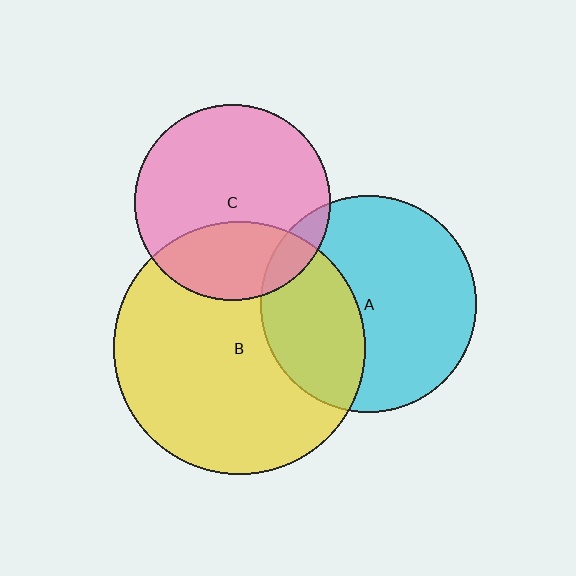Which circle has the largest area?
Circle B (yellow).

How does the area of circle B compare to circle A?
Approximately 1.4 times.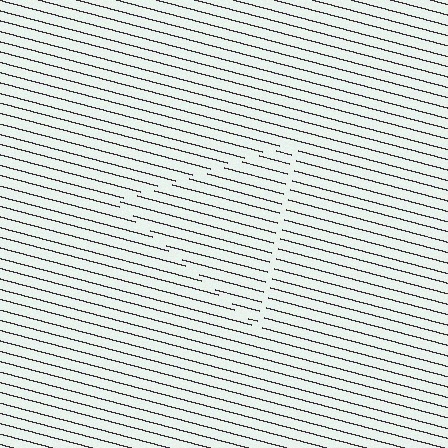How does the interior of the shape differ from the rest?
The interior of the shape contains the same grating, shifted by half a period — the contour is defined by the phase discontinuity where line-ends from the inner and outer gratings abut.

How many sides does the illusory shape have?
3 sides — the line-ends trace a triangle.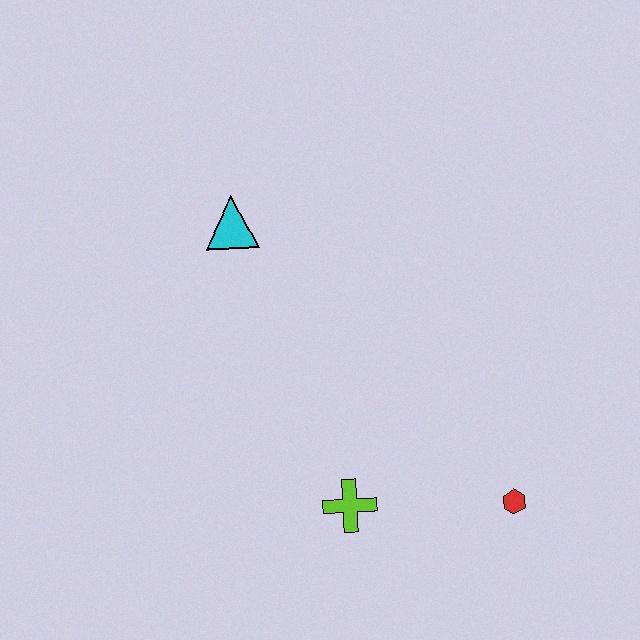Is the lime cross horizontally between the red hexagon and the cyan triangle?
Yes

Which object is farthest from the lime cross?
The cyan triangle is farthest from the lime cross.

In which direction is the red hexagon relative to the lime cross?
The red hexagon is to the right of the lime cross.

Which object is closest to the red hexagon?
The lime cross is closest to the red hexagon.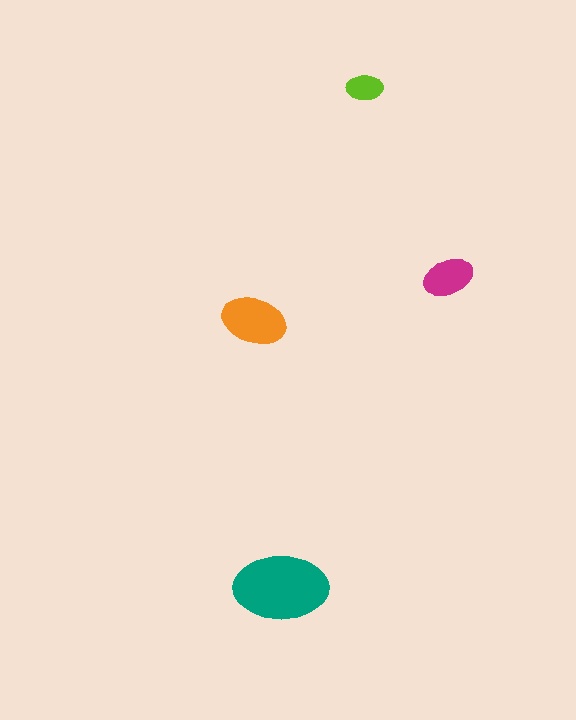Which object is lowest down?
The teal ellipse is bottommost.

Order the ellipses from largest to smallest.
the teal one, the orange one, the magenta one, the lime one.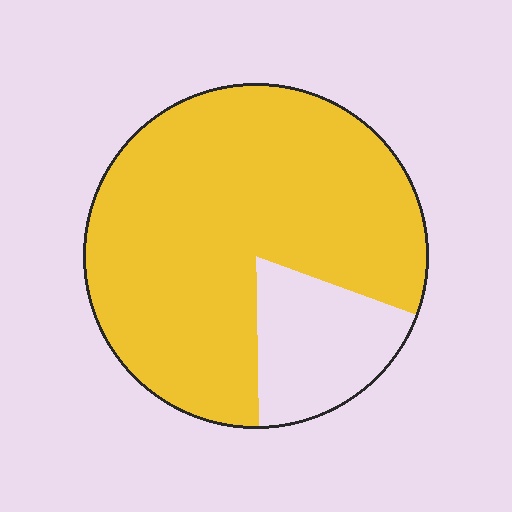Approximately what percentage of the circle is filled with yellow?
Approximately 80%.